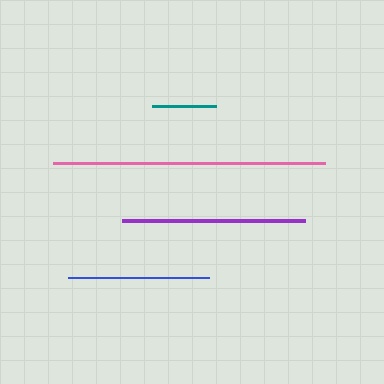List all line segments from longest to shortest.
From longest to shortest: pink, purple, blue, teal.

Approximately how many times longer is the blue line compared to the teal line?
The blue line is approximately 2.2 times the length of the teal line.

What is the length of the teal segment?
The teal segment is approximately 64 pixels long.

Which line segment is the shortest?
The teal line is the shortest at approximately 64 pixels.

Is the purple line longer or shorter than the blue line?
The purple line is longer than the blue line.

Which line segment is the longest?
The pink line is the longest at approximately 272 pixels.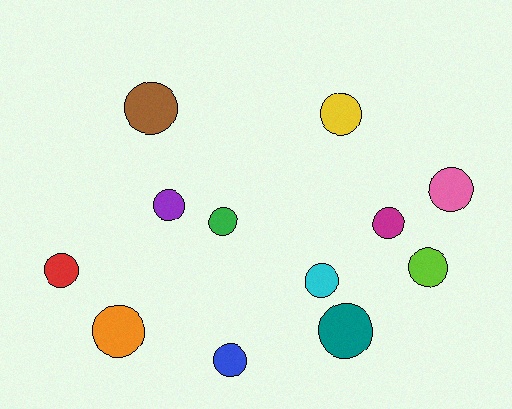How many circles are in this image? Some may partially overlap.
There are 12 circles.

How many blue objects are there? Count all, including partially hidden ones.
There is 1 blue object.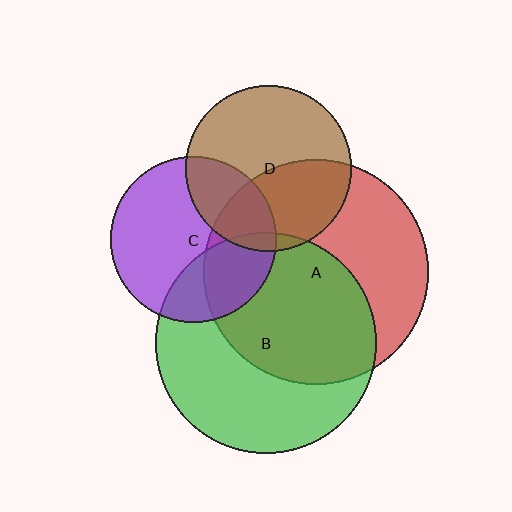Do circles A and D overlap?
Yes.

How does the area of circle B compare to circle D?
Approximately 1.8 times.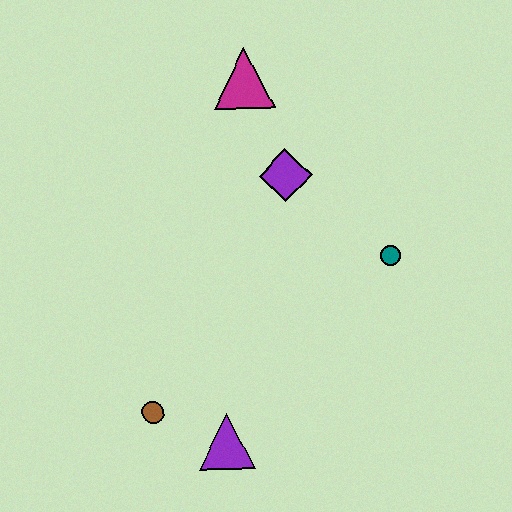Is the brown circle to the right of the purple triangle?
No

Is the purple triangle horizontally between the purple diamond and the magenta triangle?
No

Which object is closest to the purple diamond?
The magenta triangle is closest to the purple diamond.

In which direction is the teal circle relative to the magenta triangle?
The teal circle is below the magenta triangle.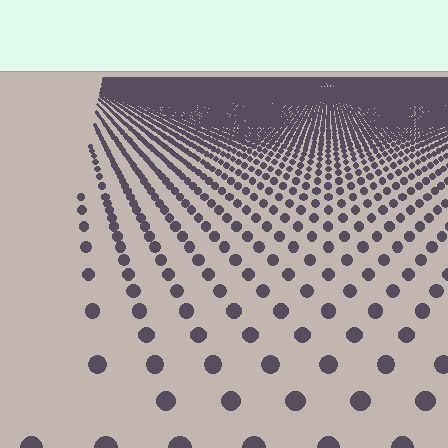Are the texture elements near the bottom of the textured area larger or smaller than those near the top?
Larger. Near the bottom, elements are closer to the viewer and appear at a bigger on-screen size.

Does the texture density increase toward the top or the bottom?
Density increases toward the top.